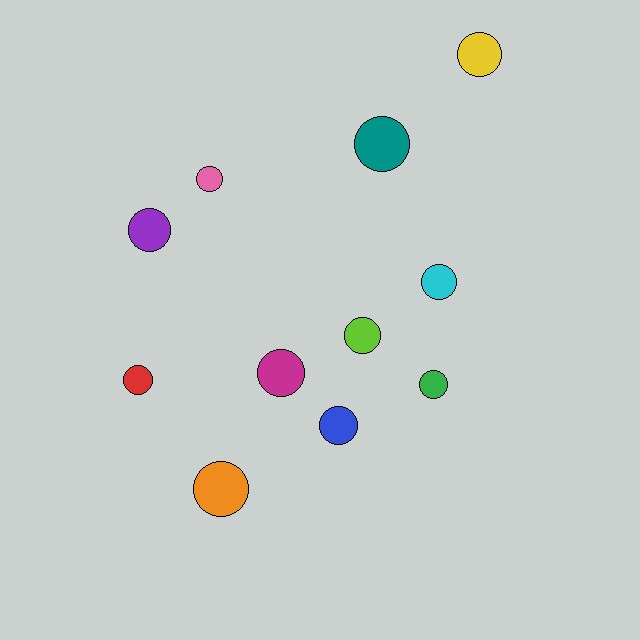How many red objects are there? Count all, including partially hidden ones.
There is 1 red object.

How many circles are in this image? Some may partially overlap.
There are 11 circles.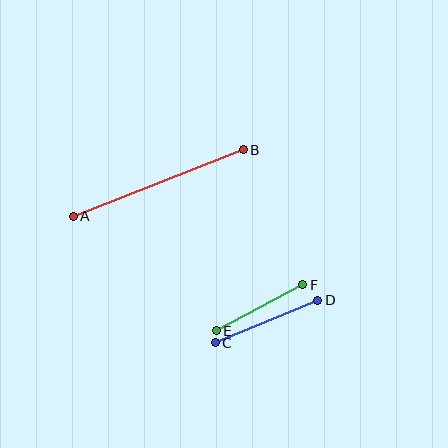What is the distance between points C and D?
The distance is approximately 111 pixels.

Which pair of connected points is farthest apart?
Points A and B are farthest apart.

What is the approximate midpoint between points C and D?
The midpoint is at approximately (267, 321) pixels.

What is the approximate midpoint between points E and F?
The midpoint is at approximately (260, 308) pixels.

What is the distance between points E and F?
The distance is approximately 98 pixels.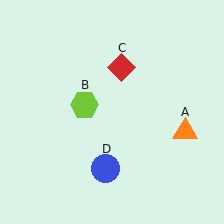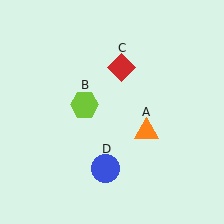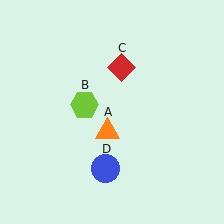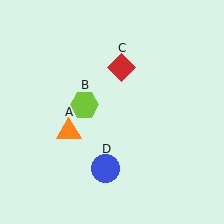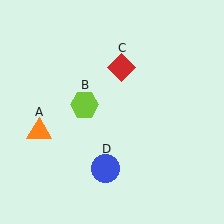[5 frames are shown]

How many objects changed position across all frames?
1 object changed position: orange triangle (object A).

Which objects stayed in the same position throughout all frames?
Lime hexagon (object B) and red diamond (object C) and blue circle (object D) remained stationary.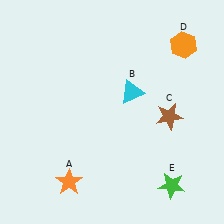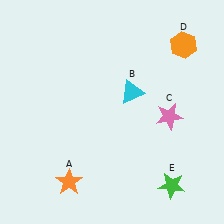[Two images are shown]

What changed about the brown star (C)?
In Image 1, C is brown. In Image 2, it changed to pink.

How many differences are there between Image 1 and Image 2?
There is 1 difference between the two images.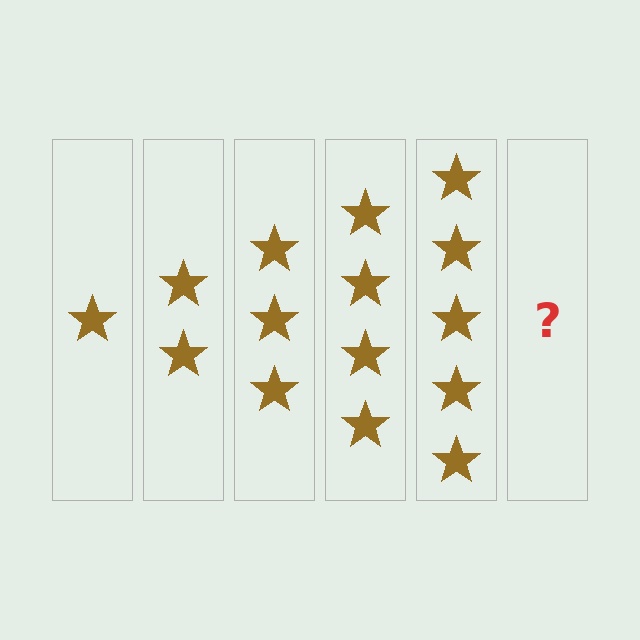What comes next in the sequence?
The next element should be 6 stars.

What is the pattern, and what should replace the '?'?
The pattern is that each step adds one more star. The '?' should be 6 stars.